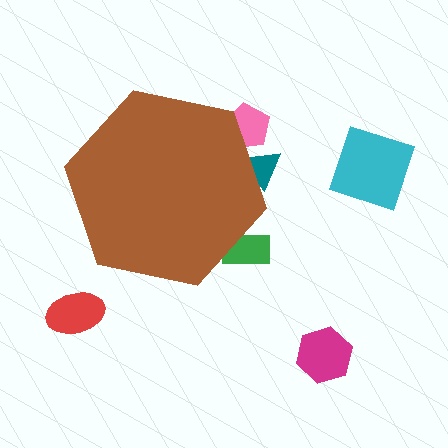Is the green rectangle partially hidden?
Yes, the green rectangle is partially hidden behind the brown hexagon.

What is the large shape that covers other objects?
A brown hexagon.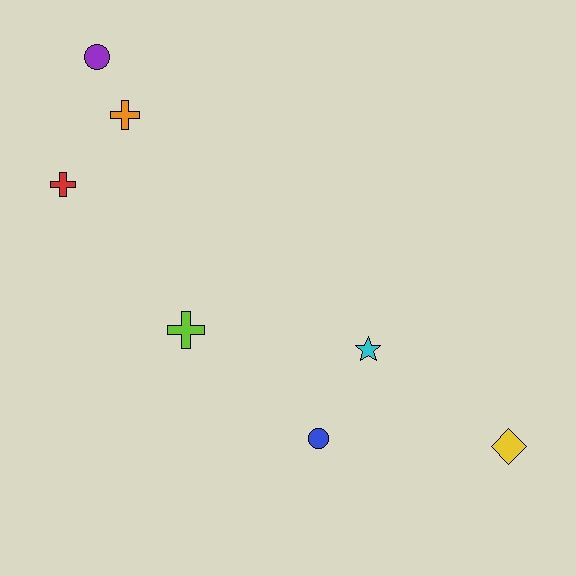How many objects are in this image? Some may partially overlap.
There are 7 objects.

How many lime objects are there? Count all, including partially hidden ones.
There is 1 lime object.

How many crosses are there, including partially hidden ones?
There are 3 crosses.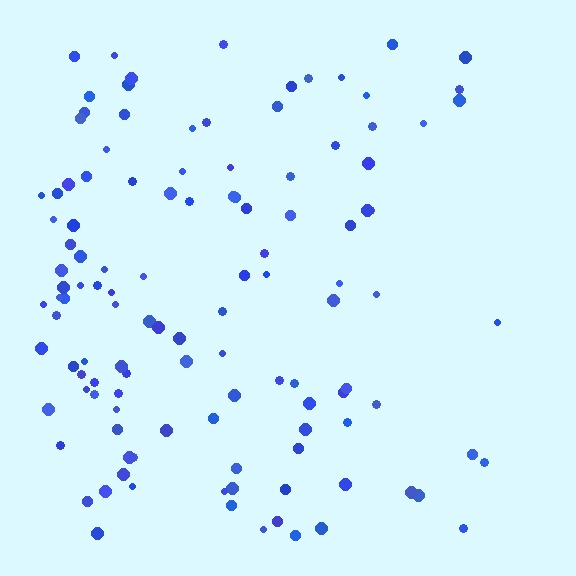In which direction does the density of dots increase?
From right to left, with the left side densest.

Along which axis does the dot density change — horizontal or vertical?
Horizontal.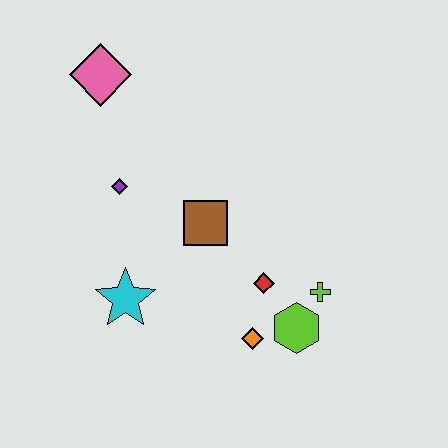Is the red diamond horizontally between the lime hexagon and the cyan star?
Yes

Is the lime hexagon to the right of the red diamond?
Yes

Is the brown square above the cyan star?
Yes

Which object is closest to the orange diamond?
The lime hexagon is closest to the orange diamond.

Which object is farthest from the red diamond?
The pink diamond is farthest from the red diamond.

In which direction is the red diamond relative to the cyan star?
The red diamond is to the right of the cyan star.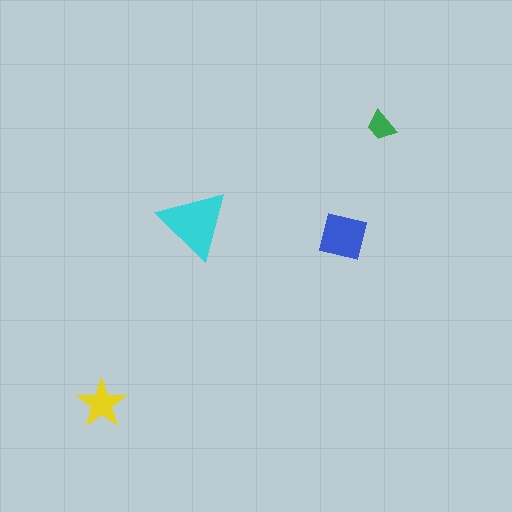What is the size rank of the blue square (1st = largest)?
2nd.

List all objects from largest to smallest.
The cyan triangle, the blue square, the yellow star, the green trapezoid.